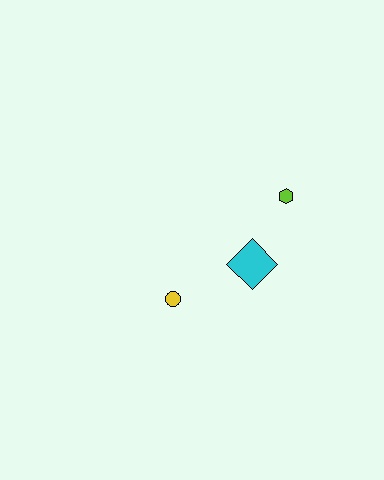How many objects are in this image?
There are 3 objects.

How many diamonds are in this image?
There is 1 diamond.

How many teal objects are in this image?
There are no teal objects.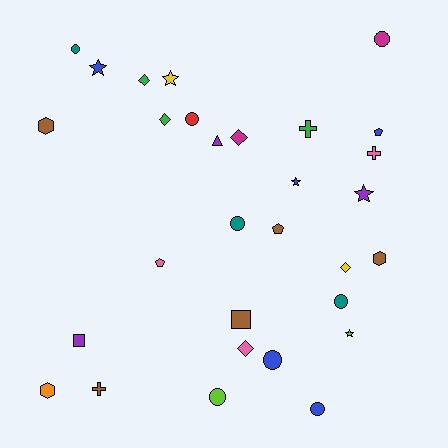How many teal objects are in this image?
There are 3 teal objects.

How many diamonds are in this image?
There are 5 diamonds.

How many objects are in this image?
There are 30 objects.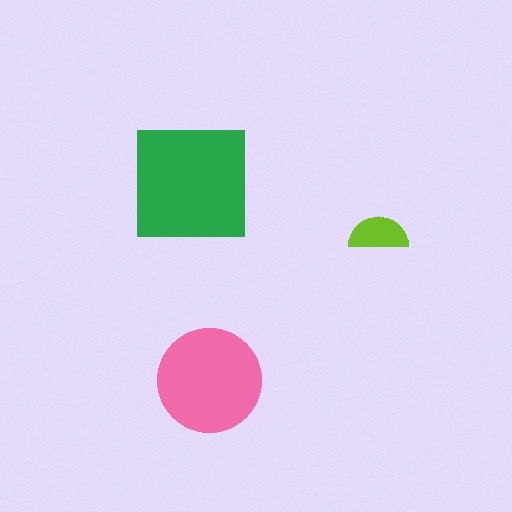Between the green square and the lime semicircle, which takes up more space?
The green square.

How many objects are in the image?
There are 3 objects in the image.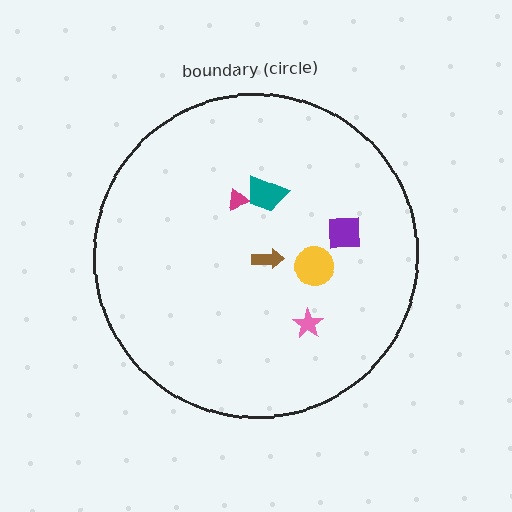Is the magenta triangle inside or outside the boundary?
Inside.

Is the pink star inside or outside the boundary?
Inside.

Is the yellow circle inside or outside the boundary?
Inside.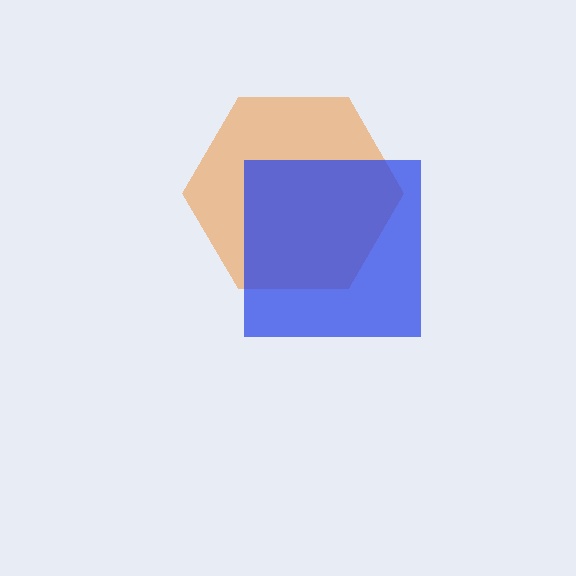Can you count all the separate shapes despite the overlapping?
Yes, there are 2 separate shapes.